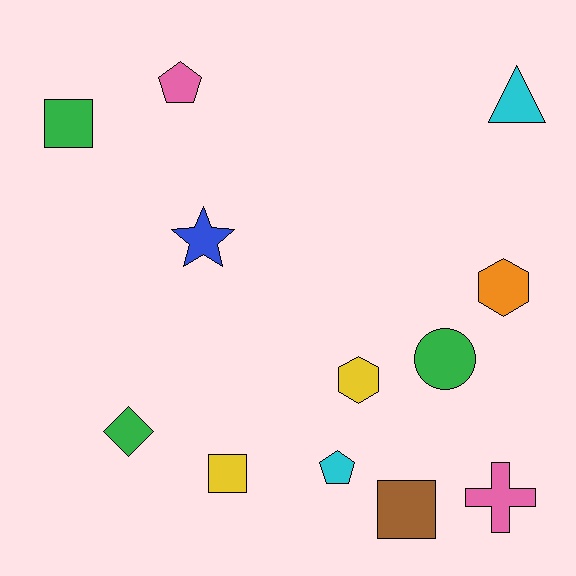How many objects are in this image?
There are 12 objects.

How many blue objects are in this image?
There is 1 blue object.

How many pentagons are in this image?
There are 2 pentagons.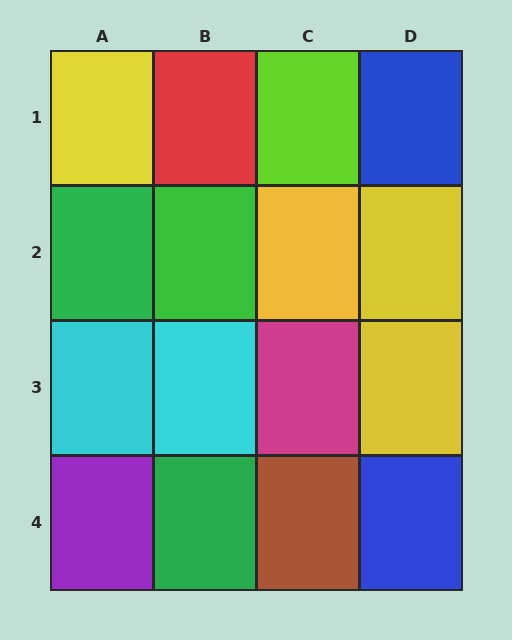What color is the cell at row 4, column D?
Blue.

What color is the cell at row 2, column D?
Yellow.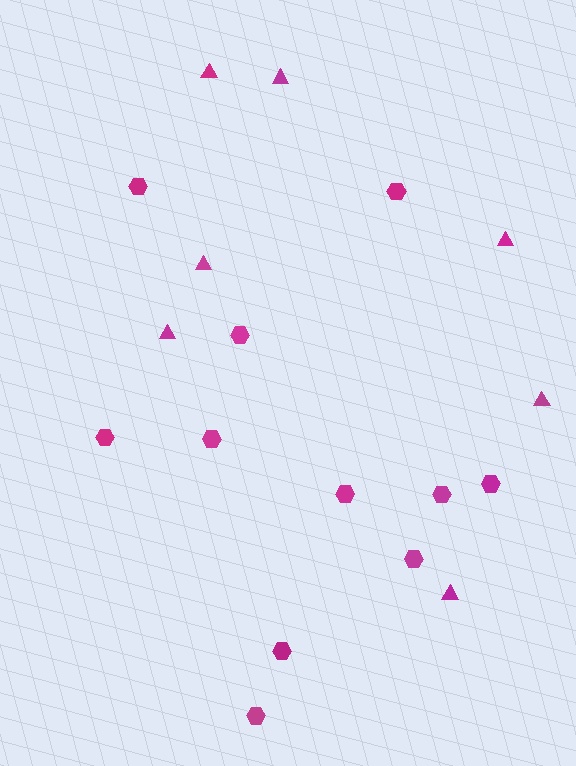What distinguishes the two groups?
There are 2 groups: one group of hexagons (11) and one group of triangles (7).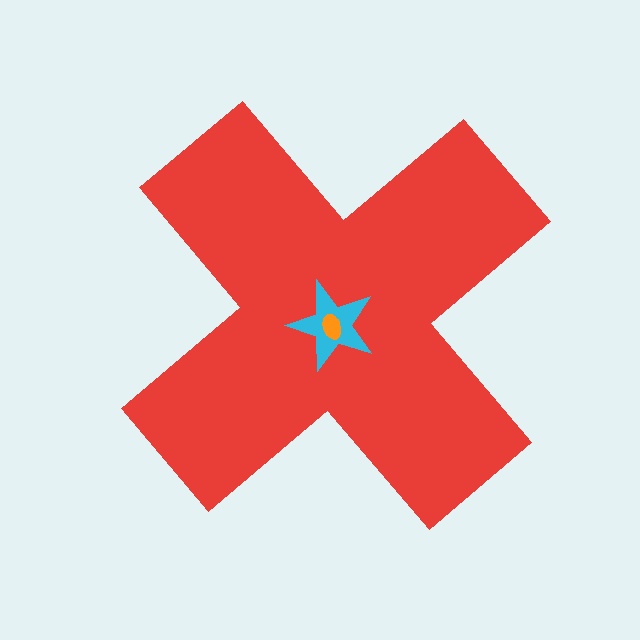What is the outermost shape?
The red cross.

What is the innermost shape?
The orange ellipse.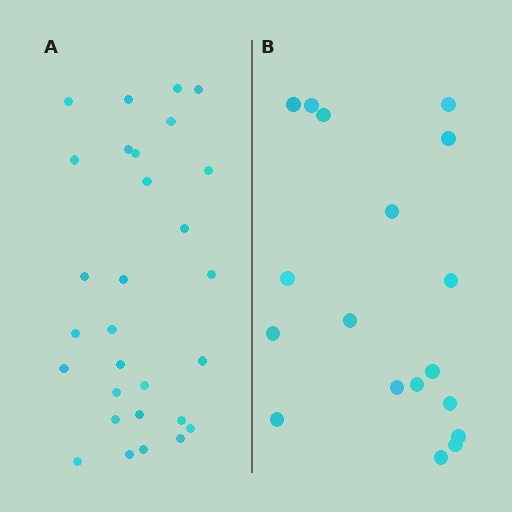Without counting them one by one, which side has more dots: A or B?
Region A (the left region) has more dots.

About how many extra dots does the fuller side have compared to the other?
Region A has roughly 12 or so more dots than region B.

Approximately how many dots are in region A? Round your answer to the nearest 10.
About 30 dots. (The exact count is 29, which rounds to 30.)